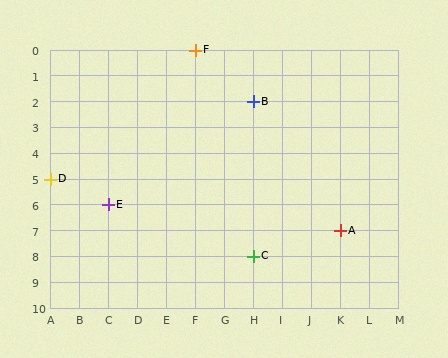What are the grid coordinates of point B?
Point B is at grid coordinates (H, 2).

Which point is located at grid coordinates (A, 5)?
Point D is at (A, 5).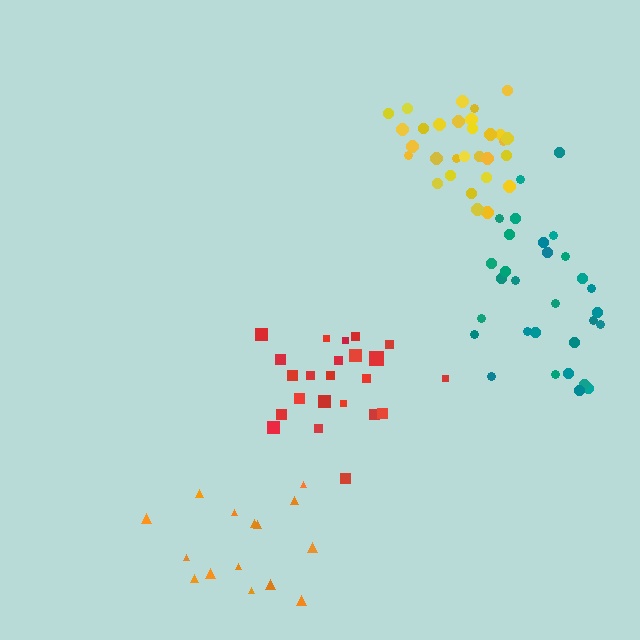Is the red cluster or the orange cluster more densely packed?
Red.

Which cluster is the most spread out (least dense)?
Orange.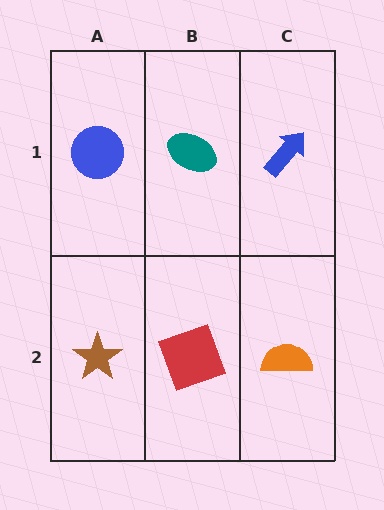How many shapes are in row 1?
3 shapes.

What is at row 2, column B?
A red square.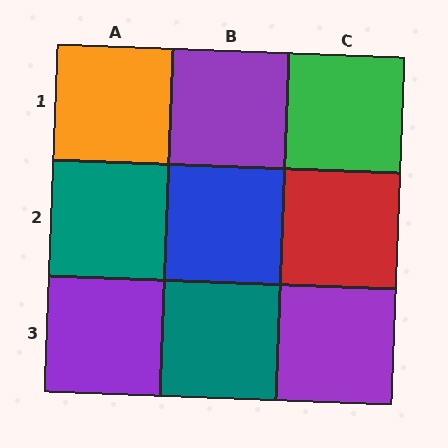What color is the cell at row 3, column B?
Teal.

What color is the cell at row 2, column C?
Red.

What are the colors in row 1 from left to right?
Orange, purple, green.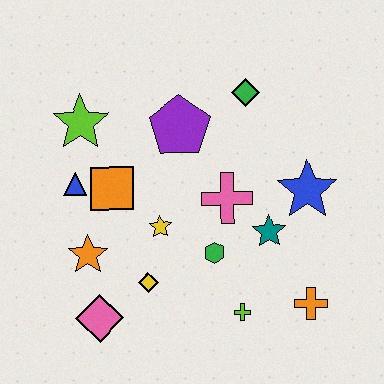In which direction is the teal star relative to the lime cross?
The teal star is above the lime cross.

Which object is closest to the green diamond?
The purple pentagon is closest to the green diamond.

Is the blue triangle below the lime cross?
No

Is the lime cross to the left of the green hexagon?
No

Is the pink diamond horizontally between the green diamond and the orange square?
No